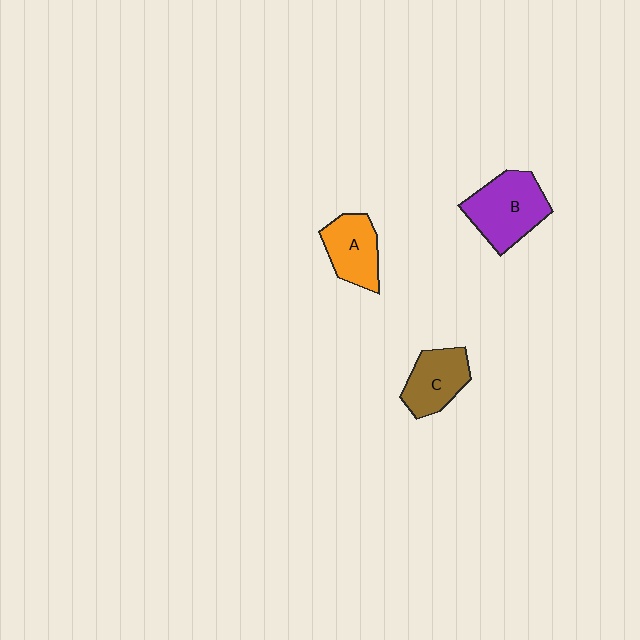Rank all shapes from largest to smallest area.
From largest to smallest: B (purple), C (brown), A (orange).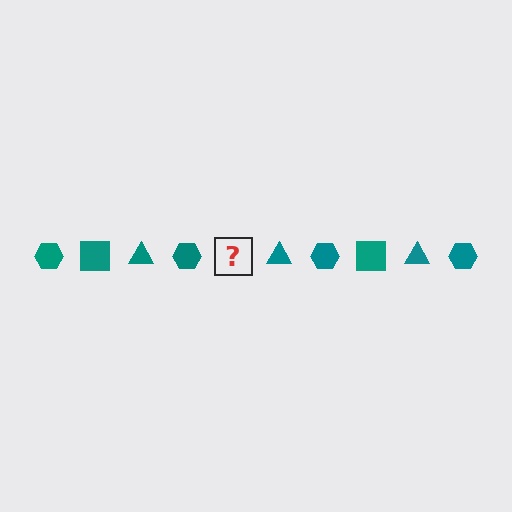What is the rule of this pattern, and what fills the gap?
The rule is that the pattern cycles through hexagon, square, triangle shapes in teal. The gap should be filled with a teal square.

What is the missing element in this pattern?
The missing element is a teal square.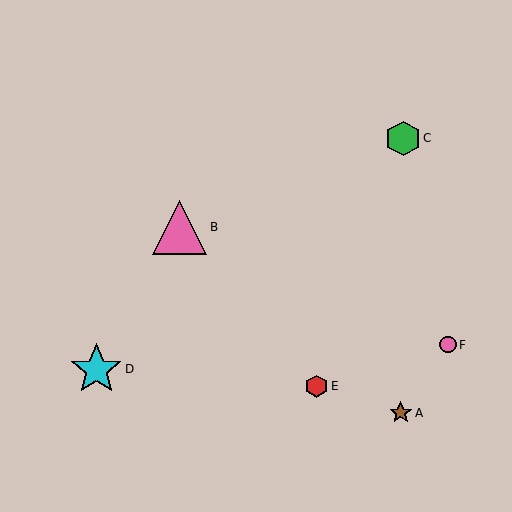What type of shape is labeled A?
Shape A is a brown star.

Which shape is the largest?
The pink triangle (labeled B) is the largest.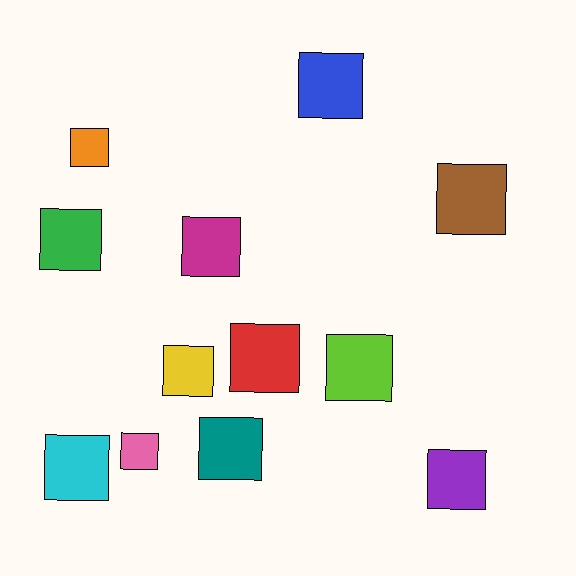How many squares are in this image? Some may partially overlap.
There are 12 squares.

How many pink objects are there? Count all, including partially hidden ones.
There is 1 pink object.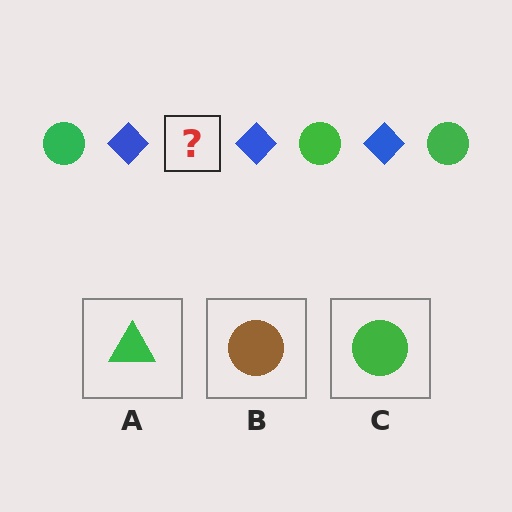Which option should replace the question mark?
Option C.